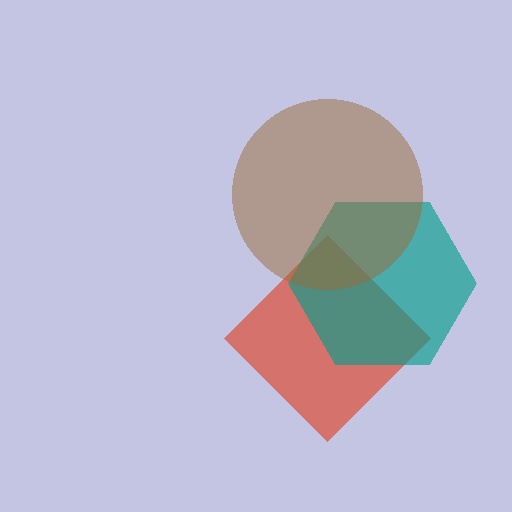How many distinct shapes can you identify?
There are 3 distinct shapes: a red diamond, a teal hexagon, a brown circle.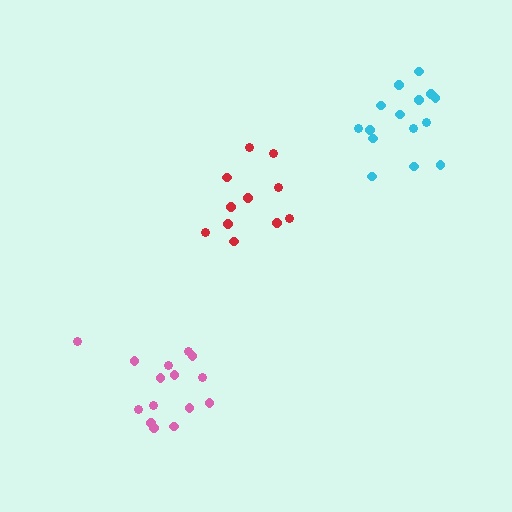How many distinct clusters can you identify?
There are 3 distinct clusters.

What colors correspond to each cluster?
The clusters are colored: red, pink, cyan.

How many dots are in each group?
Group 1: 11 dots, Group 2: 15 dots, Group 3: 15 dots (41 total).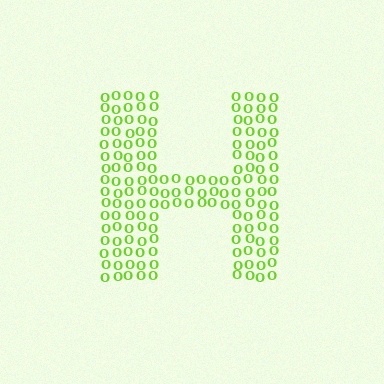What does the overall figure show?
The overall figure shows the letter H.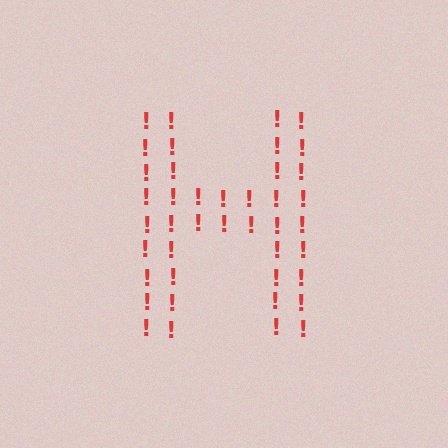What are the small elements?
The small elements are exclamation marks.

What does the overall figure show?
The overall figure shows the letter H.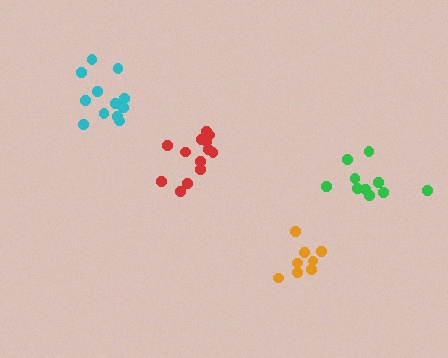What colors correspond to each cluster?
The clusters are colored: cyan, red, green, orange.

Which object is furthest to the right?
The green cluster is rightmost.